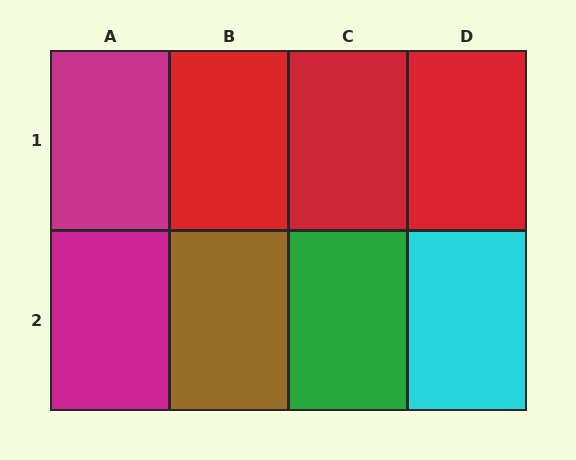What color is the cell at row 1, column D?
Red.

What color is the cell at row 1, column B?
Red.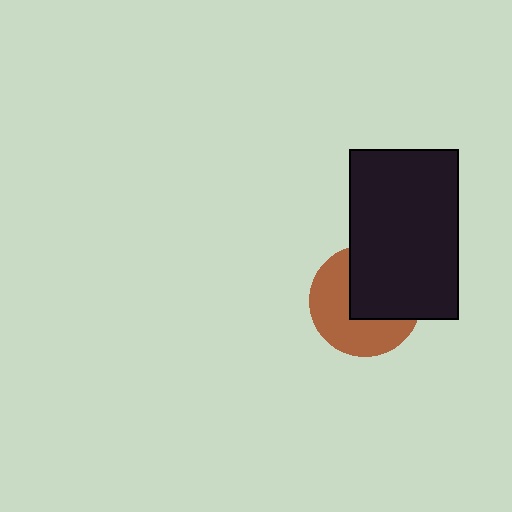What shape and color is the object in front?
The object in front is a black rectangle.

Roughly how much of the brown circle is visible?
About half of it is visible (roughly 53%).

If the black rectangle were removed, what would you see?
You would see the complete brown circle.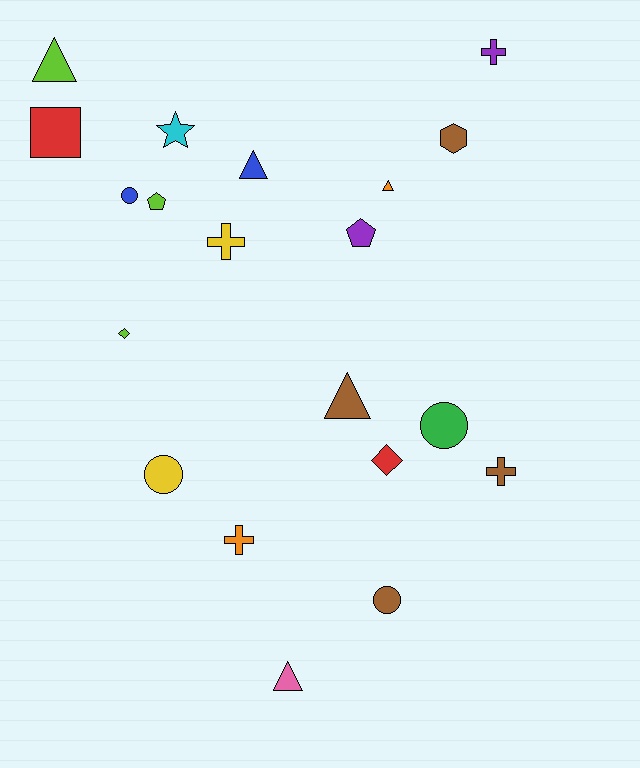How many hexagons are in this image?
There is 1 hexagon.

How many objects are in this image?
There are 20 objects.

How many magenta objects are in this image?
There are no magenta objects.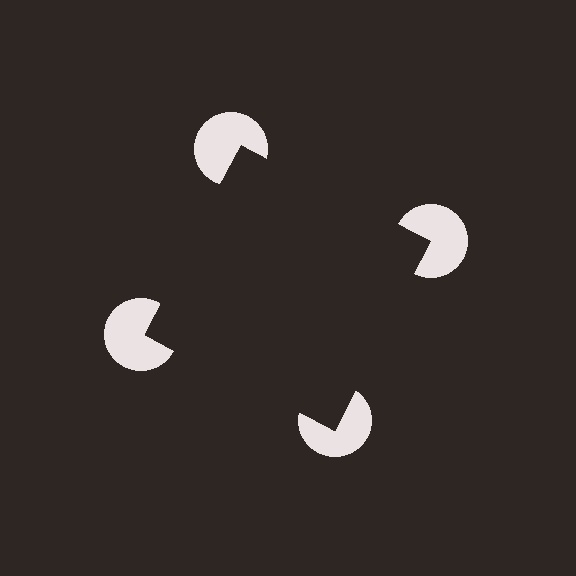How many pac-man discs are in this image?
There are 4 — one at each vertex of the illusory square.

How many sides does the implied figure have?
4 sides.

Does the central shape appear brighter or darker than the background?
It typically appears slightly darker than the background, even though no actual brightness change is drawn.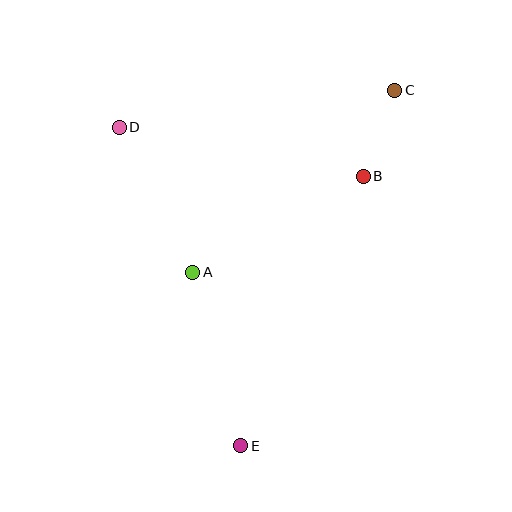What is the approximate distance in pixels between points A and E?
The distance between A and E is approximately 180 pixels.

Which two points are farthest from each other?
Points C and E are farthest from each other.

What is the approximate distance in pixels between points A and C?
The distance between A and C is approximately 271 pixels.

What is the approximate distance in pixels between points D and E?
The distance between D and E is approximately 341 pixels.